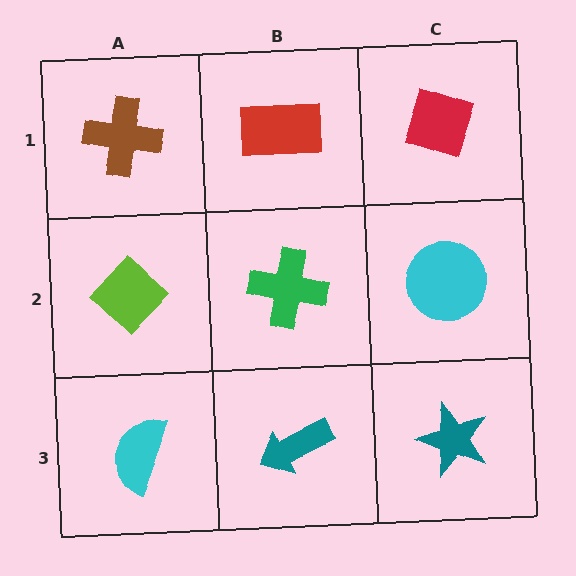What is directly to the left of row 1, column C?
A red rectangle.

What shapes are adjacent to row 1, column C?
A cyan circle (row 2, column C), a red rectangle (row 1, column B).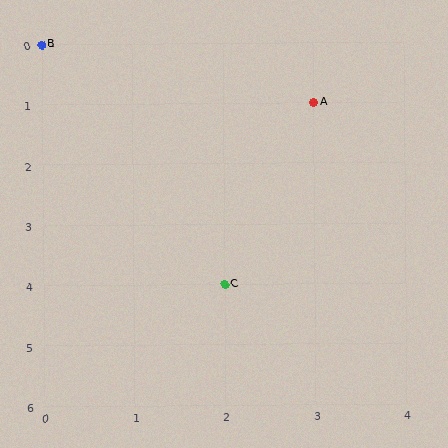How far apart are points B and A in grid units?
Points B and A are 3 columns and 1 row apart (about 3.2 grid units diagonally).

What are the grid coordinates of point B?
Point B is at grid coordinates (0, 0).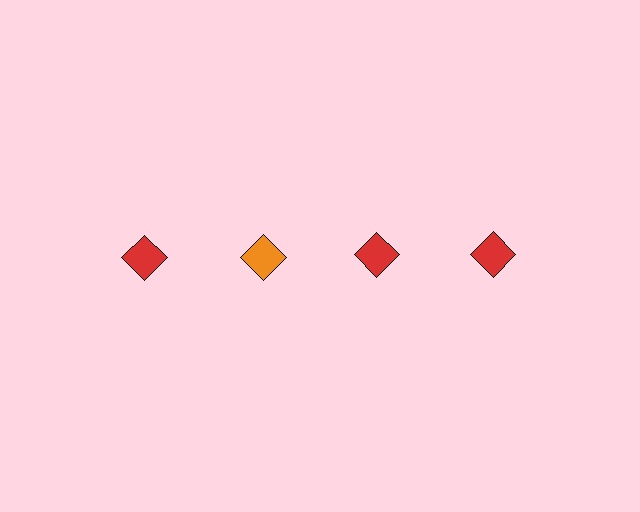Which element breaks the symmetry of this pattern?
The orange diamond in the top row, second from left column breaks the symmetry. All other shapes are red diamonds.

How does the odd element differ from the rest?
It has a different color: orange instead of red.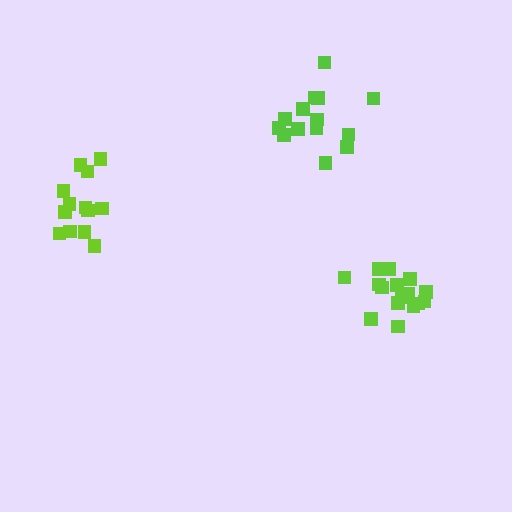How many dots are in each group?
Group 1: 13 dots, Group 2: 14 dots, Group 3: 17 dots (44 total).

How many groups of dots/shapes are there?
There are 3 groups.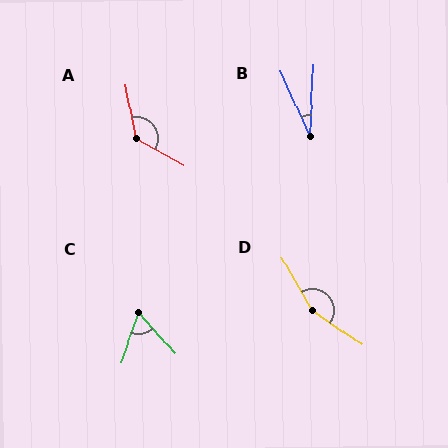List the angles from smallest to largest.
B (27°), C (62°), A (130°), D (155°).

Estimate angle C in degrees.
Approximately 62 degrees.